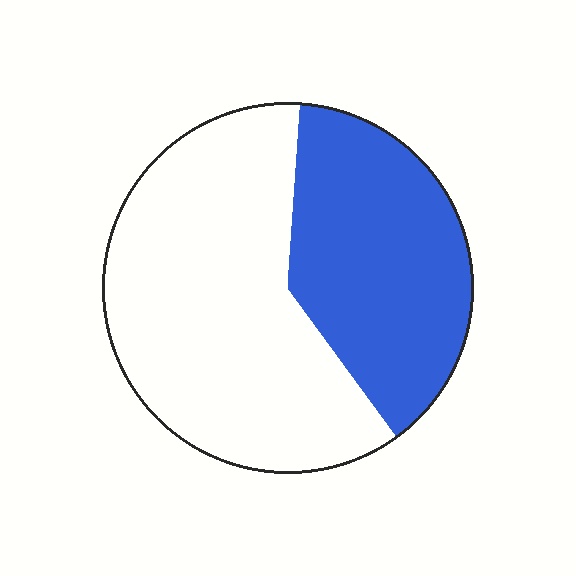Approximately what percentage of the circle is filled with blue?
Approximately 40%.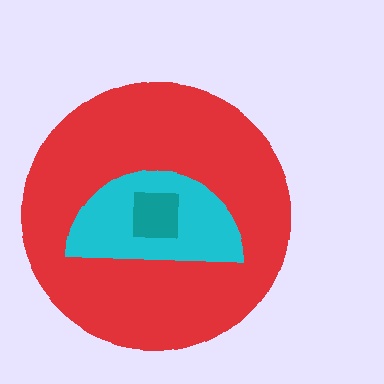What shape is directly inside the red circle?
The cyan semicircle.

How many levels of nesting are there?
3.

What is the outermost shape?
The red circle.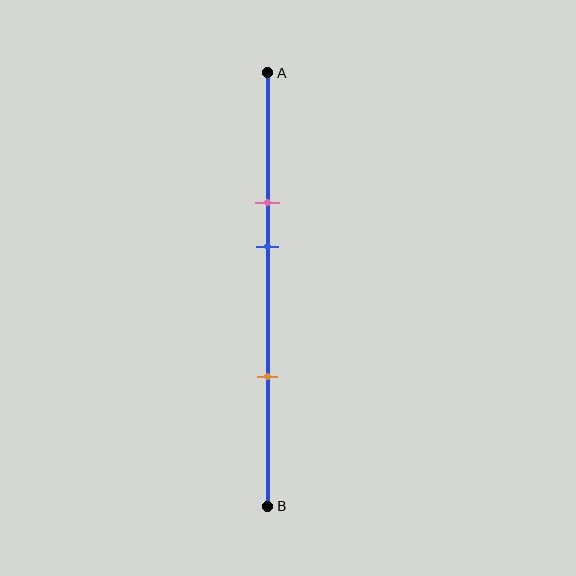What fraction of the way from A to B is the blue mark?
The blue mark is approximately 40% (0.4) of the way from A to B.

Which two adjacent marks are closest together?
The pink and blue marks are the closest adjacent pair.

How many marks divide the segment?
There are 3 marks dividing the segment.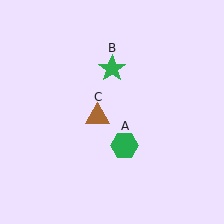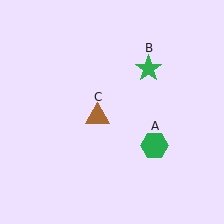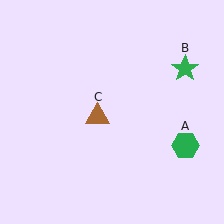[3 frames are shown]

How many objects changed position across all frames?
2 objects changed position: green hexagon (object A), green star (object B).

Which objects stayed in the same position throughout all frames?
Brown triangle (object C) remained stationary.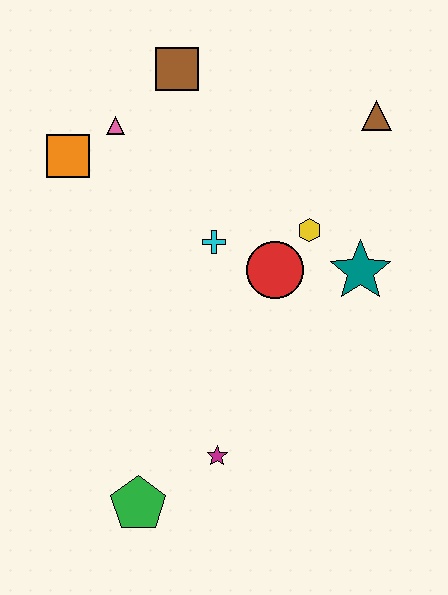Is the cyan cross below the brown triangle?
Yes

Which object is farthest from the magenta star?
The brown square is farthest from the magenta star.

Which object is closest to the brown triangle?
The yellow hexagon is closest to the brown triangle.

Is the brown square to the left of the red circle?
Yes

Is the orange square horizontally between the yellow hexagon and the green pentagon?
No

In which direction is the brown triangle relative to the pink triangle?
The brown triangle is to the right of the pink triangle.